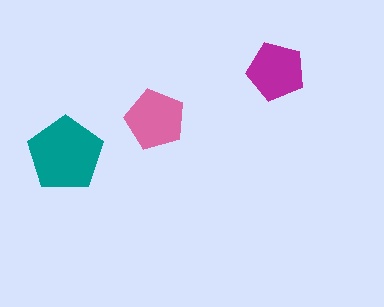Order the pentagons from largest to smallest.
the teal one, the pink one, the magenta one.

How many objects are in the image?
There are 3 objects in the image.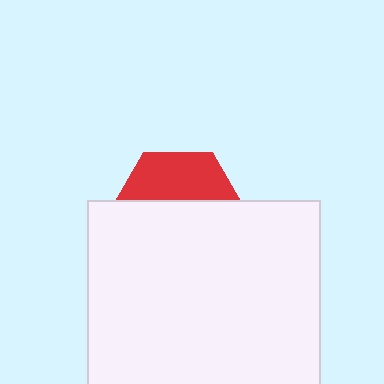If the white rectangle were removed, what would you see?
You would see the complete red hexagon.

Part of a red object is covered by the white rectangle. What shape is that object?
It is a hexagon.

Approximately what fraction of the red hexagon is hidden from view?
Roughly 63% of the red hexagon is hidden behind the white rectangle.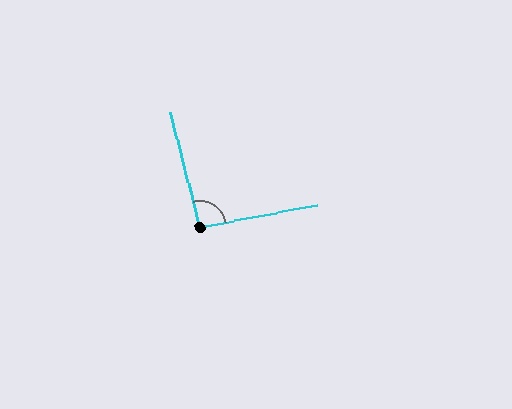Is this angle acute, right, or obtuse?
It is approximately a right angle.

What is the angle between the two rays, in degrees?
Approximately 94 degrees.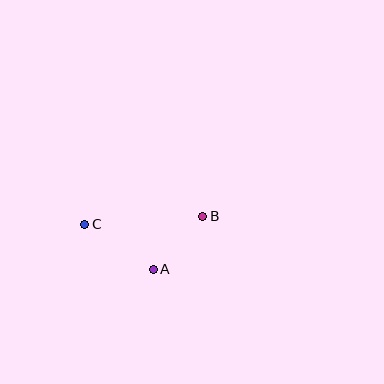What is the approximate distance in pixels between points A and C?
The distance between A and C is approximately 82 pixels.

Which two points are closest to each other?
Points A and B are closest to each other.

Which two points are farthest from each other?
Points B and C are farthest from each other.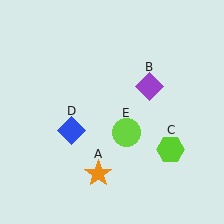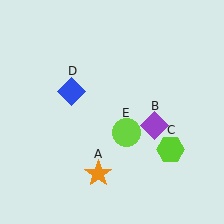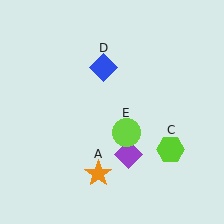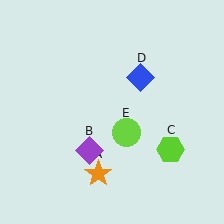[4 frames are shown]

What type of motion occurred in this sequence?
The purple diamond (object B), blue diamond (object D) rotated clockwise around the center of the scene.